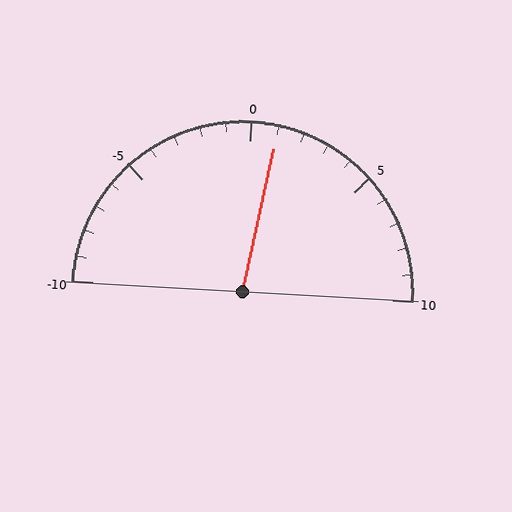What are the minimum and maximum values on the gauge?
The gauge ranges from -10 to 10.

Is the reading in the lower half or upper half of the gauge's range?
The reading is in the upper half of the range (-10 to 10).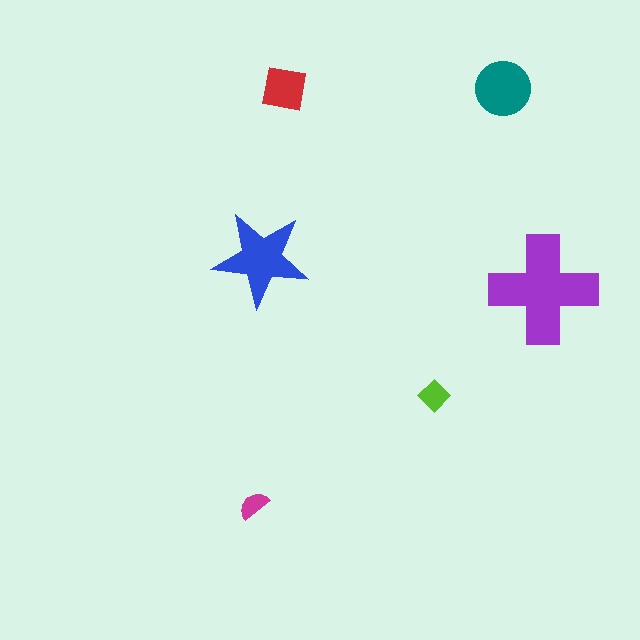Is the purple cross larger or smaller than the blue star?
Larger.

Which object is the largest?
The purple cross.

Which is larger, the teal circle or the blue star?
The blue star.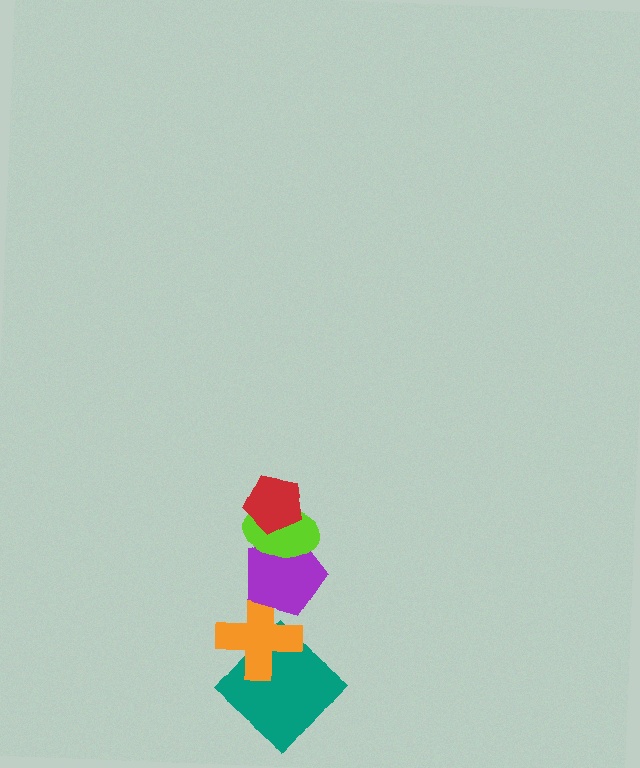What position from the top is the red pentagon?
The red pentagon is 1st from the top.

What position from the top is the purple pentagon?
The purple pentagon is 3rd from the top.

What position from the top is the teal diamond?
The teal diamond is 5th from the top.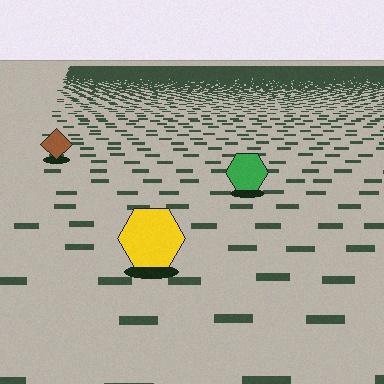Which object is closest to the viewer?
The yellow hexagon is closest. The texture marks near it are larger and more spread out.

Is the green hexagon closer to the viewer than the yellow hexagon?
No. The yellow hexagon is closer — you can tell from the texture gradient: the ground texture is coarser near it.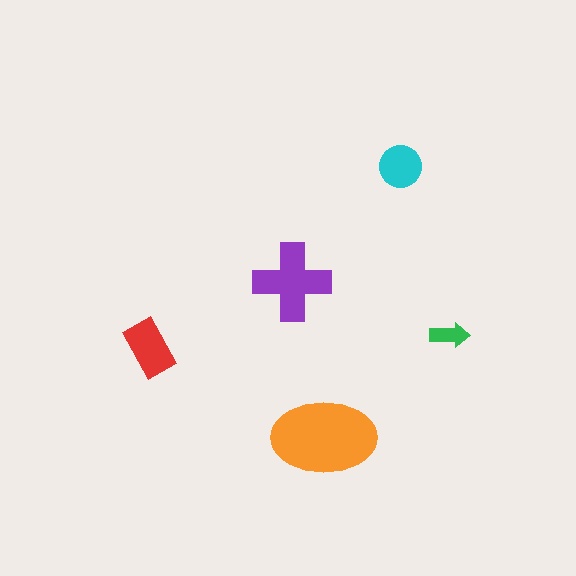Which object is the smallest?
The green arrow.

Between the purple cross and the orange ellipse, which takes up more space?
The orange ellipse.